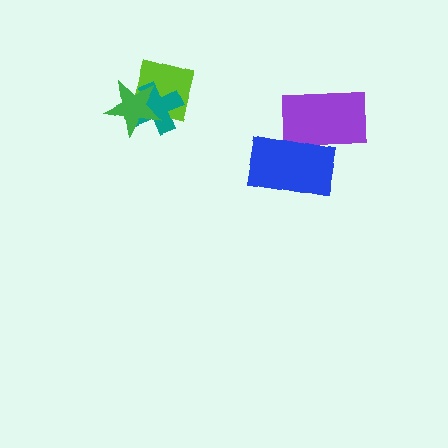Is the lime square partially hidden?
Yes, it is partially covered by another shape.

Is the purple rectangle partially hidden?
Yes, it is partially covered by another shape.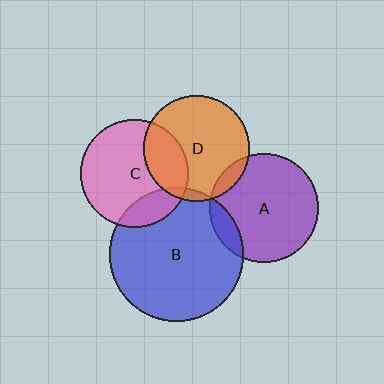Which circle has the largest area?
Circle B (blue).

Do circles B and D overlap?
Yes.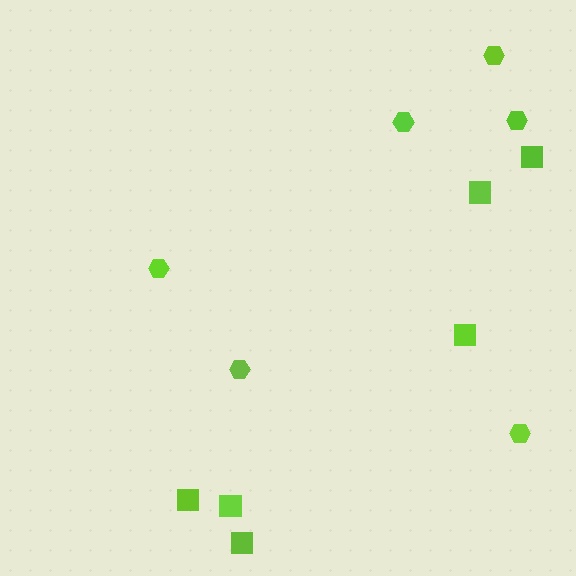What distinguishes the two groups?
There are 2 groups: one group of squares (6) and one group of hexagons (6).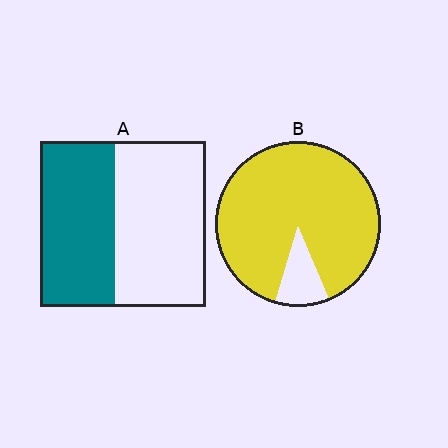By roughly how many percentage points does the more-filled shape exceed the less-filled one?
By roughly 45 percentage points (B over A).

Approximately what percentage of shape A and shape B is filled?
A is approximately 45% and B is approximately 90%.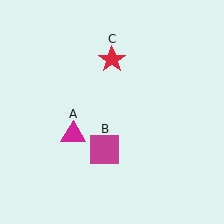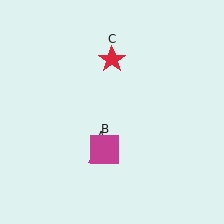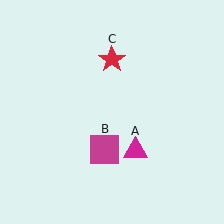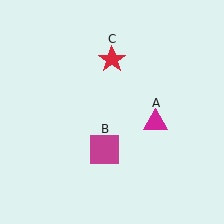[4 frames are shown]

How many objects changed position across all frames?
1 object changed position: magenta triangle (object A).